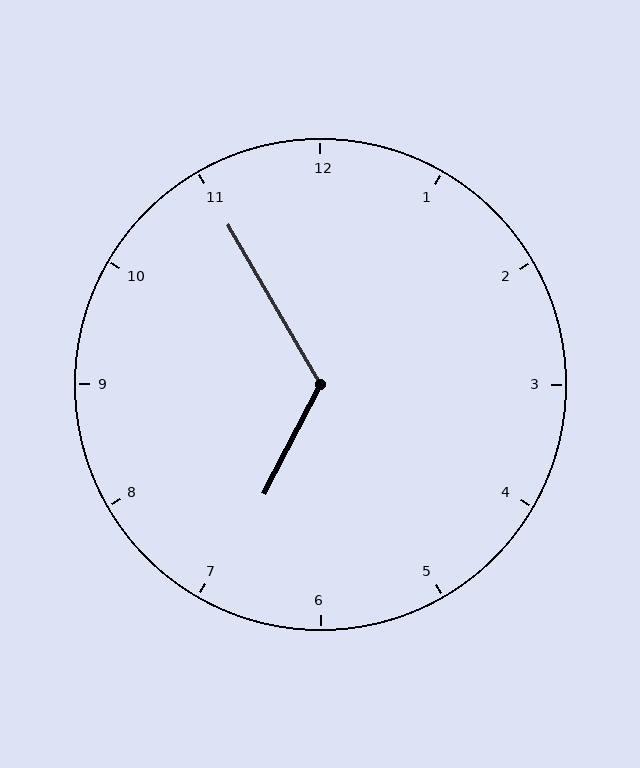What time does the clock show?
6:55.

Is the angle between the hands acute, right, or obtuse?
It is obtuse.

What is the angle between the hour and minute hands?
Approximately 122 degrees.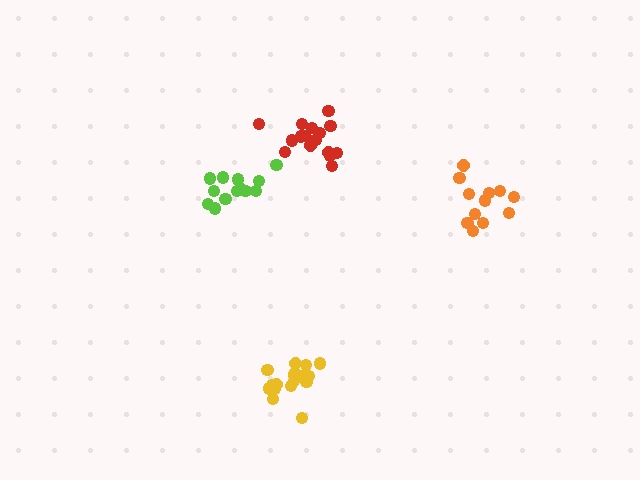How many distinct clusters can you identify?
There are 4 distinct clusters.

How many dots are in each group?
Group 1: 13 dots, Group 2: 13 dots, Group 3: 18 dots, Group 4: 16 dots (60 total).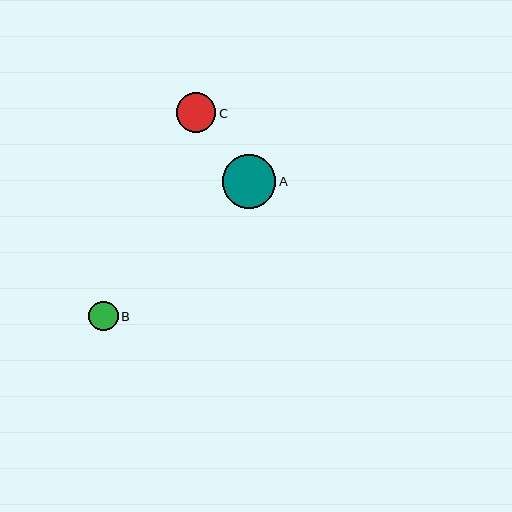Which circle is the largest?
Circle A is the largest with a size of approximately 54 pixels.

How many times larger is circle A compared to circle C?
Circle A is approximately 1.4 times the size of circle C.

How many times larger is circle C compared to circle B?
Circle C is approximately 1.3 times the size of circle B.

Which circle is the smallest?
Circle B is the smallest with a size of approximately 30 pixels.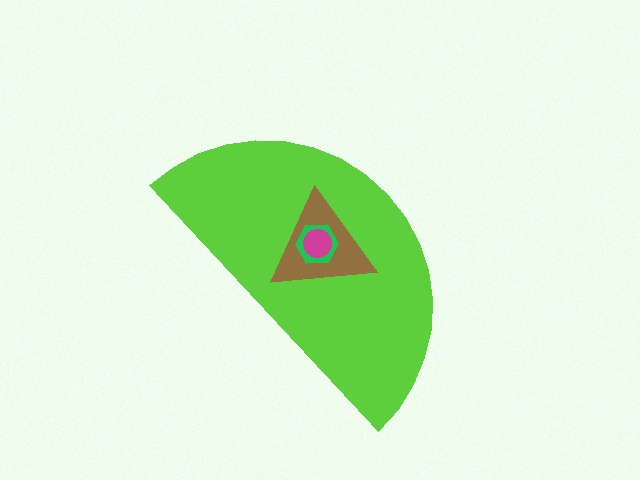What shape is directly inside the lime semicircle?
The brown triangle.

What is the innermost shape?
The magenta circle.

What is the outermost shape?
The lime semicircle.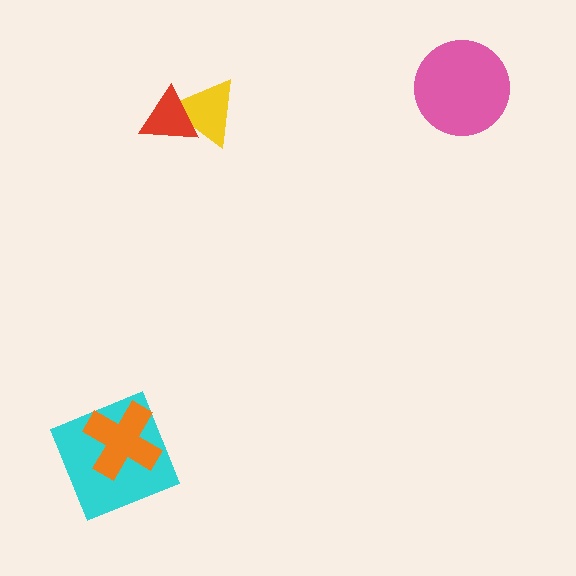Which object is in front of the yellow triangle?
The red triangle is in front of the yellow triangle.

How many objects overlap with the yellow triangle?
1 object overlaps with the yellow triangle.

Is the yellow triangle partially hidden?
Yes, it is partially covered by another shape.